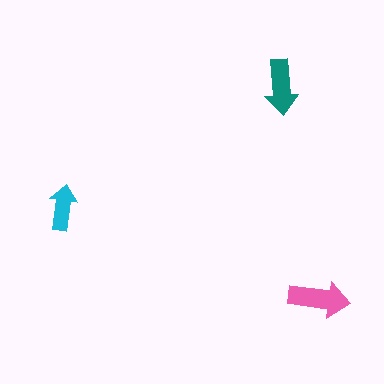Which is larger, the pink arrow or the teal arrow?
The pink one.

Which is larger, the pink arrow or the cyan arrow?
The pink one.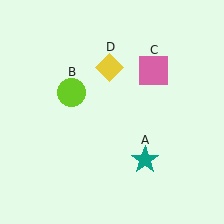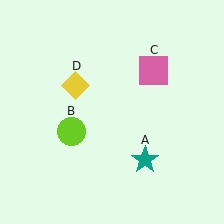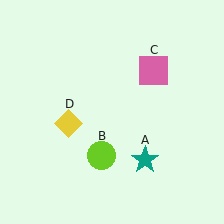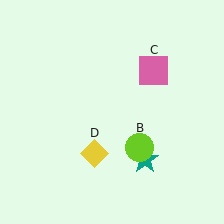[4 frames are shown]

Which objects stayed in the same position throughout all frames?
Teal star (object A) and pink square (object C) remained stationary.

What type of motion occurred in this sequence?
The lime circle (object B), yellow diamond (object D) rotated counterclockwise around the center of the scene.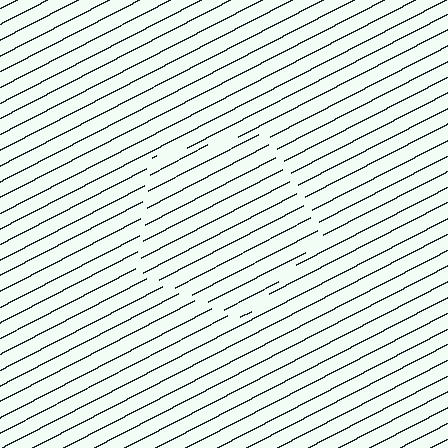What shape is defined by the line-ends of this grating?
An illusory pentagon. The interior of the shape contains the same grating, shifted by half a period — the contour is defined by the phase discontinuity where line-ends from the inner and outer gratings abut.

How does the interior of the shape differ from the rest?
The interior of the shape contains the same grating, shifted by half a period — the contour is defined by the phase discontinuity where line-ends from the inner and outer gratings abut.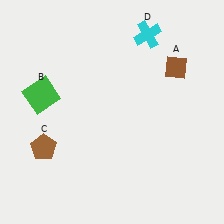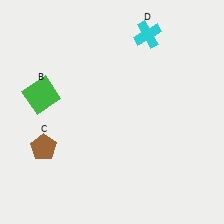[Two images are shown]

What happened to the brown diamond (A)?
The brown diamond (A) was removed in Image 2. It was in the top-right area of Image 1.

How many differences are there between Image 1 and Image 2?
There is 1 difference between the two images.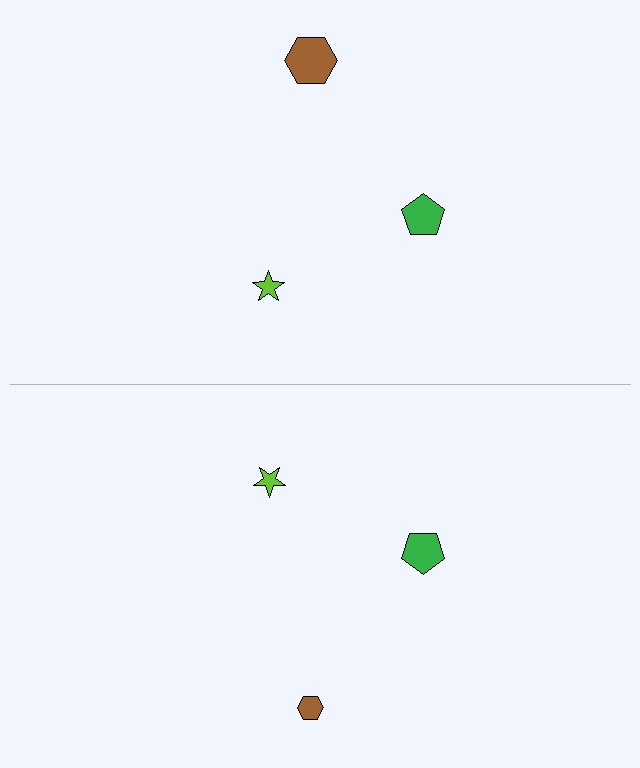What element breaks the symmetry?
The brown hexagon on the bottom side has a different size than its mirror counterpart.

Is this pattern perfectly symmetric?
No, the pattern is not perfectly symmetric. The brown hexagon on the bottom side has a different size than its mirror counterpart.